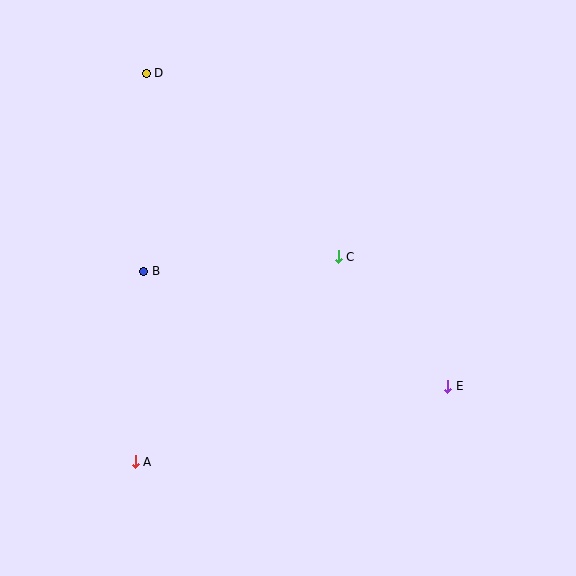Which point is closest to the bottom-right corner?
Point E is closest to the bottom-right corner.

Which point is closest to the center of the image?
Point C at (338, 257) is closest to the center.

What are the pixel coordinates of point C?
Point C is at (338, 257).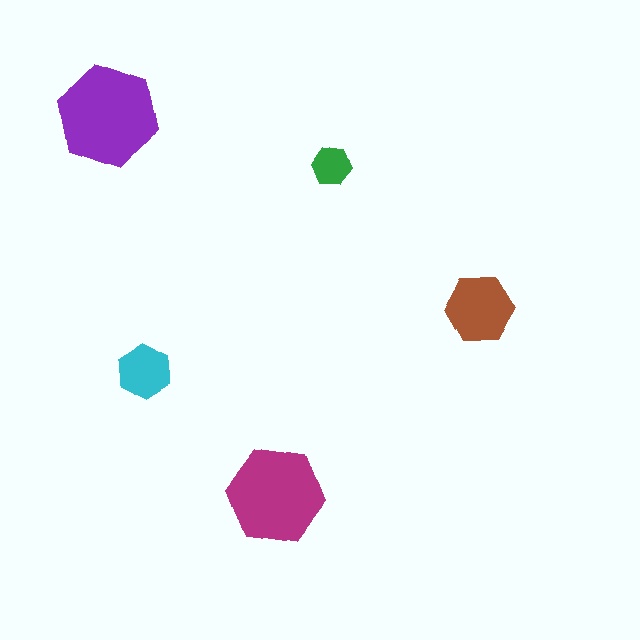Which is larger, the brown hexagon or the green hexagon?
The brown one.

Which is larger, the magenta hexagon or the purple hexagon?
The purple one.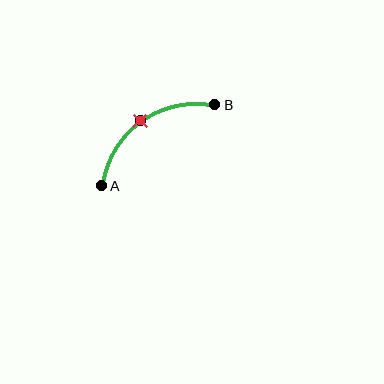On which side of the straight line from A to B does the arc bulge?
The arc bulges above and to the left of the straight line connecting A and B.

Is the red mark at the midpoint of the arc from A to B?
Yes. The red mark lies on the arc at equal arc-length from both A and B — it is the arc midpoint.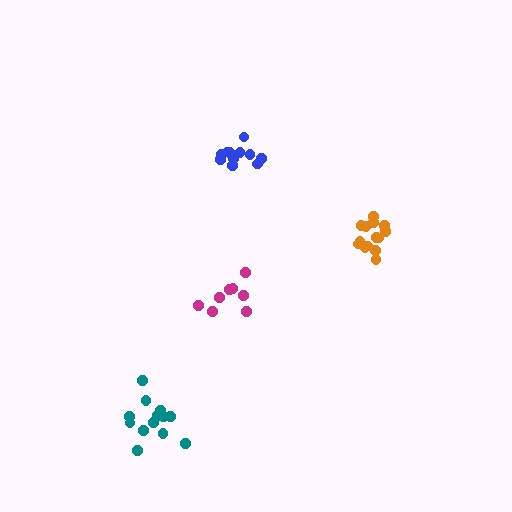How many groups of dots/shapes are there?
There are 4 groups.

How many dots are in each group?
Group 1: 8 dots, Group 2: 14 dots, Group 3: 11 dots, Group 4: 14 dots (47 total).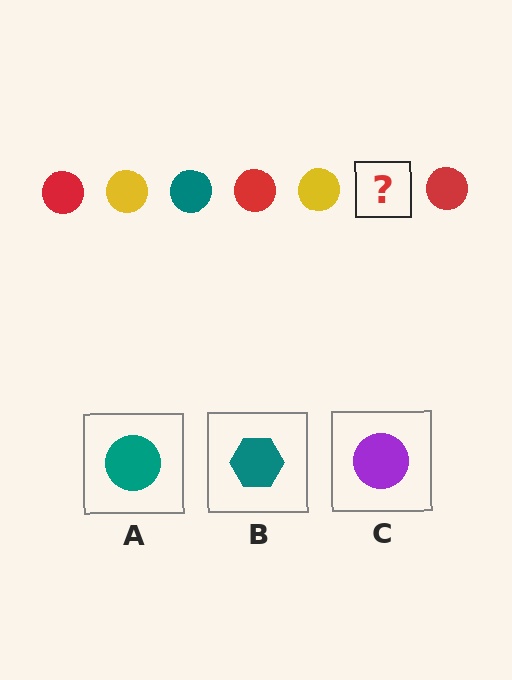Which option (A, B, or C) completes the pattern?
A.